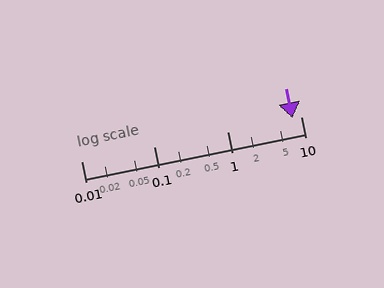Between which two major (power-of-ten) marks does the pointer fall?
The pointer is between 1 and 10.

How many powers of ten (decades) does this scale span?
The scale spans 3 decades, from 0.01 to 10.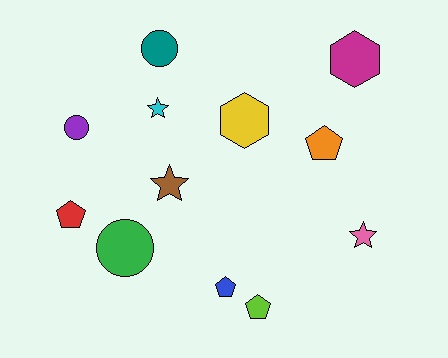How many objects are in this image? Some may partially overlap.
There are 12 objects.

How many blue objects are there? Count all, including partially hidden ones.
There is 1 blue object.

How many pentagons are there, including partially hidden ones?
There are 4 pentagons.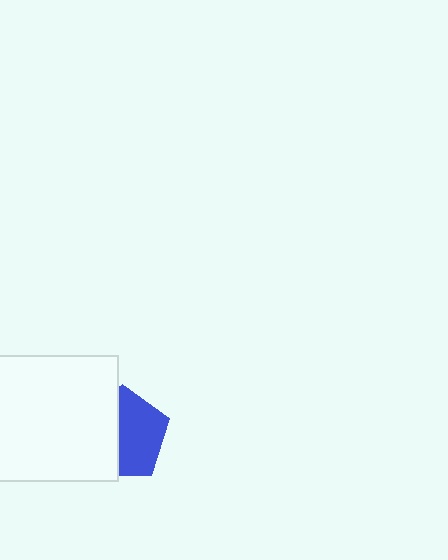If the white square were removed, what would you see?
You would see the complete blue pentagon.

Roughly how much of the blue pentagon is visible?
About half of it is visible (roughly 54%).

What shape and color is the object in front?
The object in front is a white square.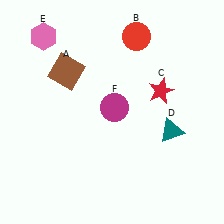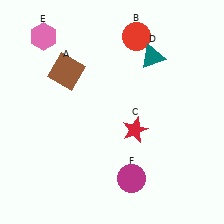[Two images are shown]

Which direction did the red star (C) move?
The red star (C) moved down.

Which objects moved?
The objects that moved are: the red star (C), the teal triangle (D), the magenta circle (F).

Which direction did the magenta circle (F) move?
The magenta circle (F) moved down.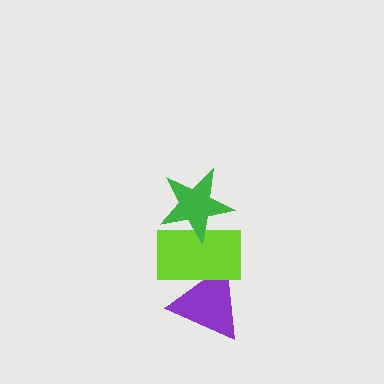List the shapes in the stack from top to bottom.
From top to bottom: the green star, the lime rectangle, the purple triangle.